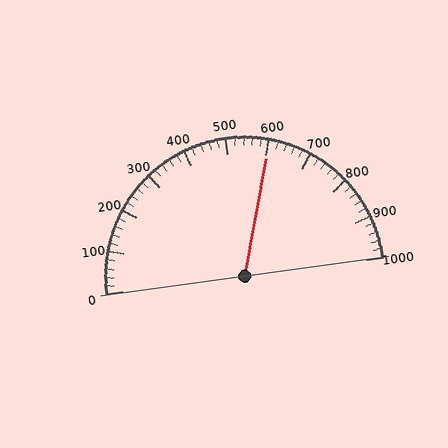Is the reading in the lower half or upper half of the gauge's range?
The reading is in the upper half of the range (0 to 1000).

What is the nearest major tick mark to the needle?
The nearest major tick mark is 600.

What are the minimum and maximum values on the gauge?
The gauge ranges from 0 to 1000.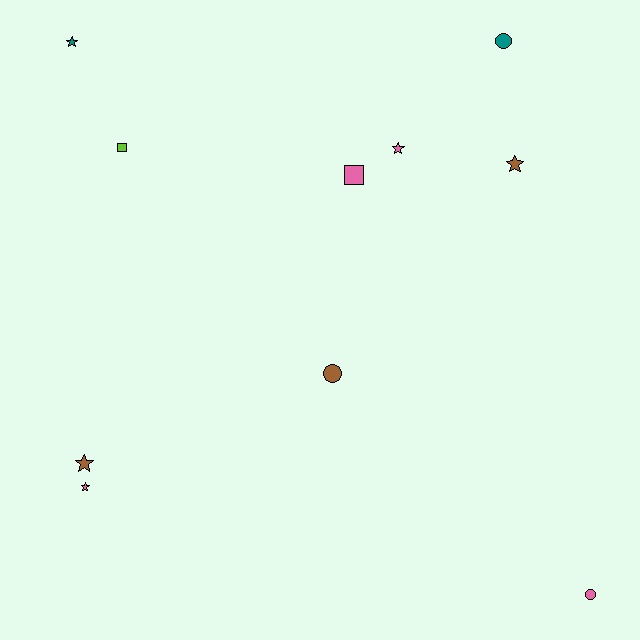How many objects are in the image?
There are 10 objects.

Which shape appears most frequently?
Star, with 5 objects.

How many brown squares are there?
There are no brown squares.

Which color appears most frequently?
Pink, with 4 objects.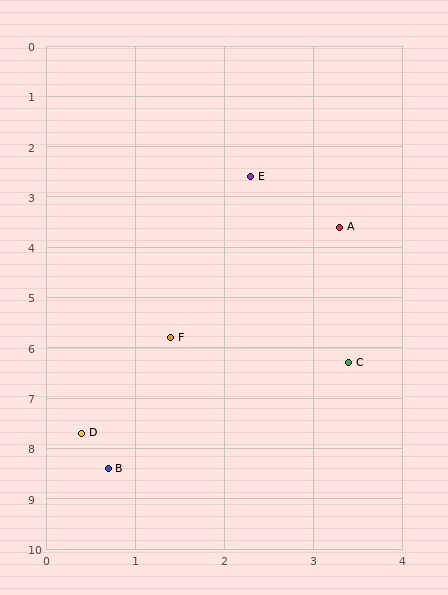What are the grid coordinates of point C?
Point C is at approximately (3.4, 6.3).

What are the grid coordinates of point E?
Point E is at approximately (2.3, 2.6).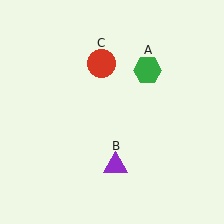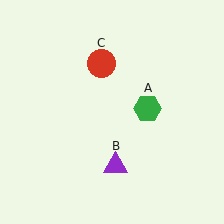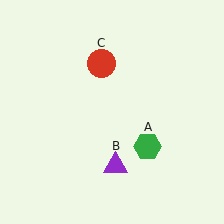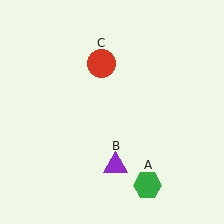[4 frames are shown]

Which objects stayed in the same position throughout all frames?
Purple triangle (object B) and red circle (object C) remained stationary.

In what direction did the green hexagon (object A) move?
The green hexagon (object A) moved down.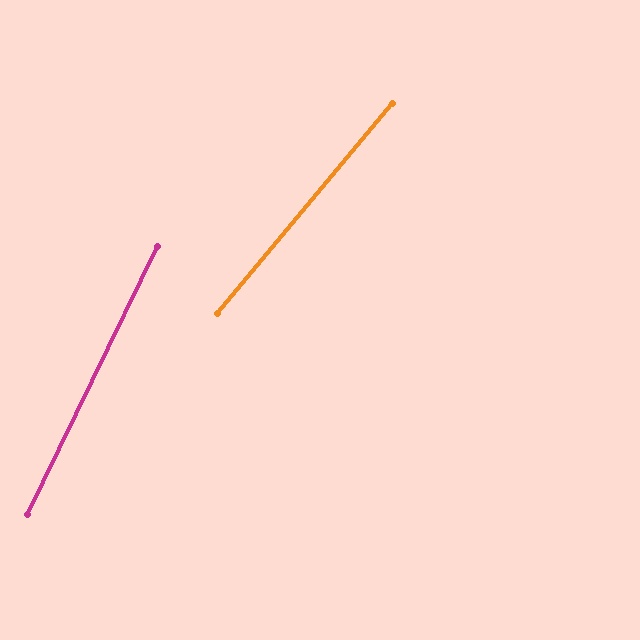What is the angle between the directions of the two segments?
Approximately 14 degrees.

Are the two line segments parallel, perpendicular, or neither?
Neither parallel nor perpendicular — they differ by about 14°.